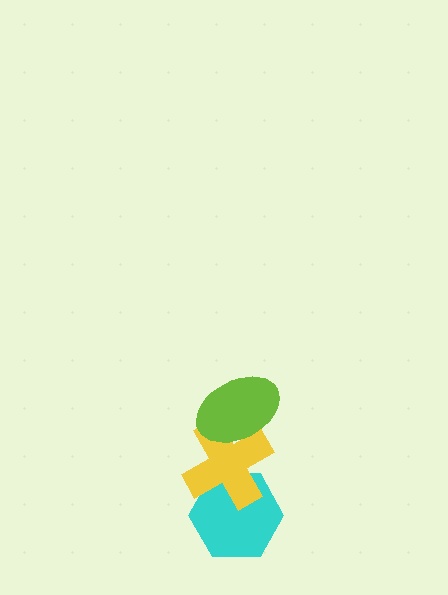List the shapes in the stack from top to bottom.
From top to bottom: the lime ellipse, the yellow cross, the cyan hexagon.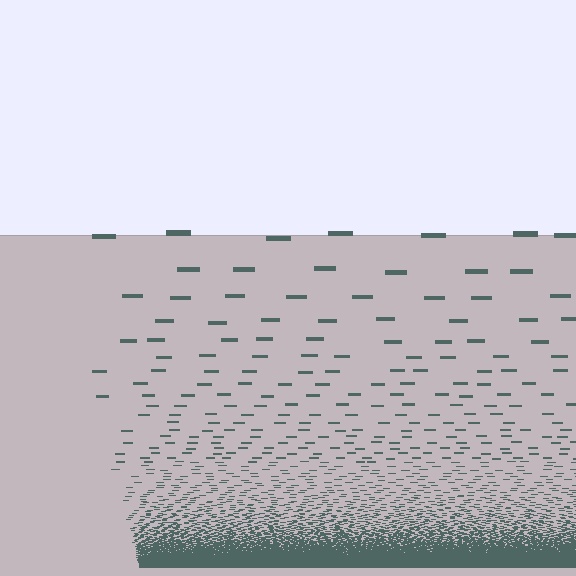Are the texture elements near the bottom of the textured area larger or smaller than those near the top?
Smaller. The gradient is inverted — elements near the bottom are smaller and denser.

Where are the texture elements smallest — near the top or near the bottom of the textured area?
Near the bottom.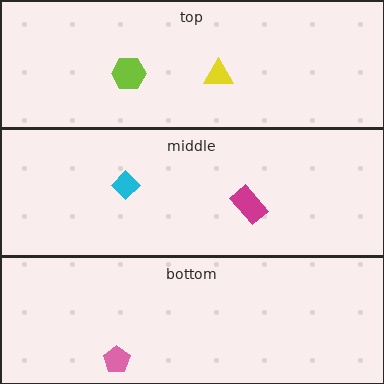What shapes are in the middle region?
The cyan diamond, the magenta rectangle.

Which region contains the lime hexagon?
The top region.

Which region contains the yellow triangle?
The top region.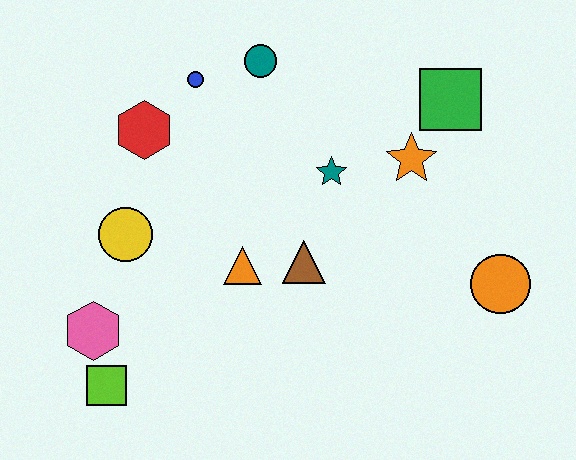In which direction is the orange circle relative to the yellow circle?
The orange circle is to the right of the yellow circle.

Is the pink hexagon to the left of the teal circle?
Yes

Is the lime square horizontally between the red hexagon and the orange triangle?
No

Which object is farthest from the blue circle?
The orange circle is farthest from the blue circle.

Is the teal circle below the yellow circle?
No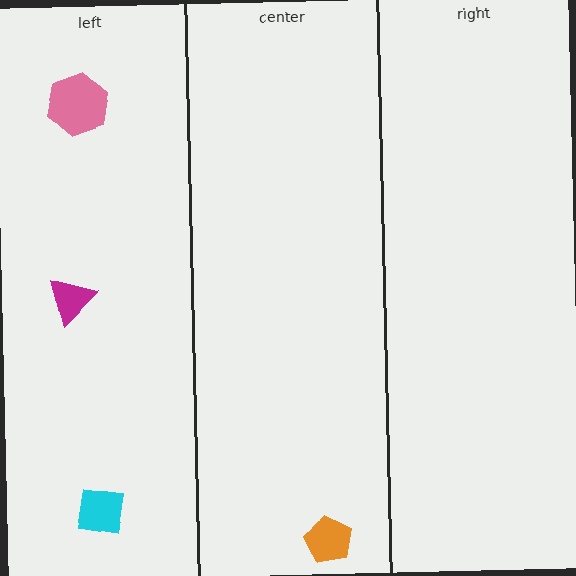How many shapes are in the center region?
1.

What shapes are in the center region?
The orange pentagon.